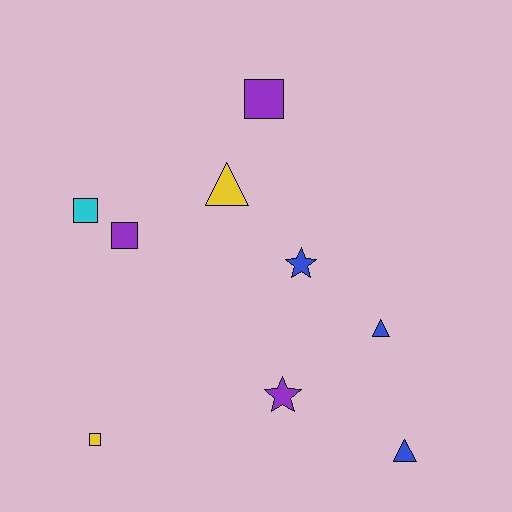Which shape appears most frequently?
Square, with 4 objects.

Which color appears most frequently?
Purple, with 3 objects.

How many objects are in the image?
There are 9 objects.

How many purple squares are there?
There are 2 purple squares.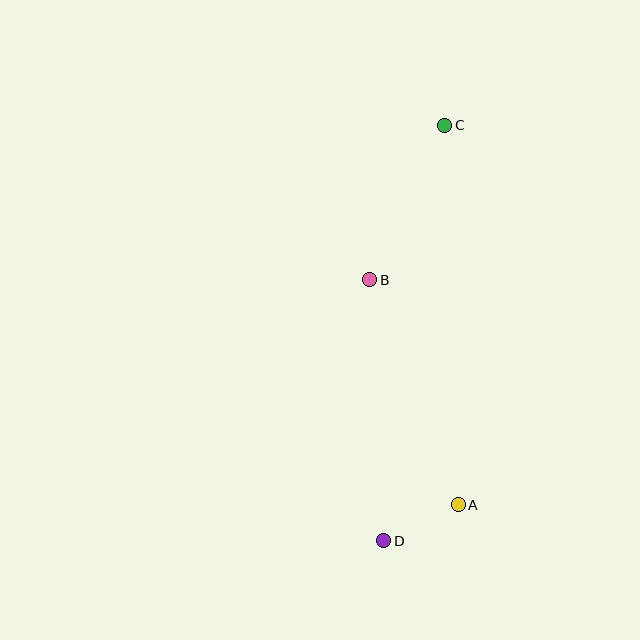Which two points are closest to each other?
Points A and D are closest to each other.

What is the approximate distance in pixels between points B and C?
The distance between B and C is approximately 172 pixels.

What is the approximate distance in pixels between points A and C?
The distance between A and C is approximately 380 pixels.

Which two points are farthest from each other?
Points C and D are farthest from each other.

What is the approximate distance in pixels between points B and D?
The distance between B and D is approximately 261 pixels.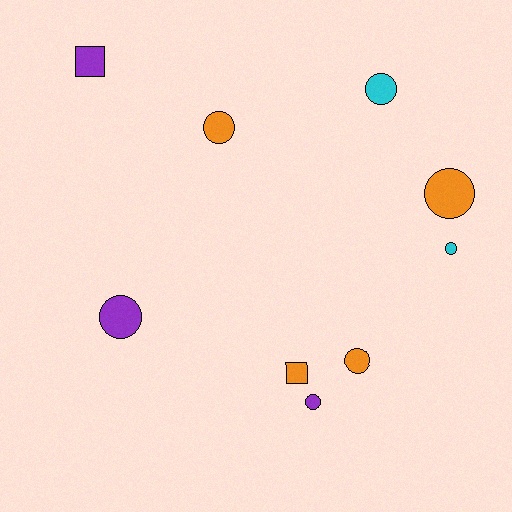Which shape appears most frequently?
Circle, with 7 objects.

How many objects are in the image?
There are 9 objects.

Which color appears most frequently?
Orange, with 4 objects.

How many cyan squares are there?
There are no cyan squares.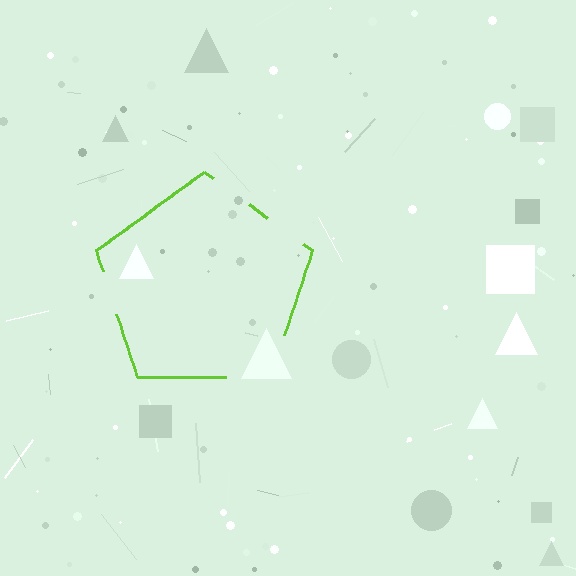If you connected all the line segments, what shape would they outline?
They would outline a pentagon.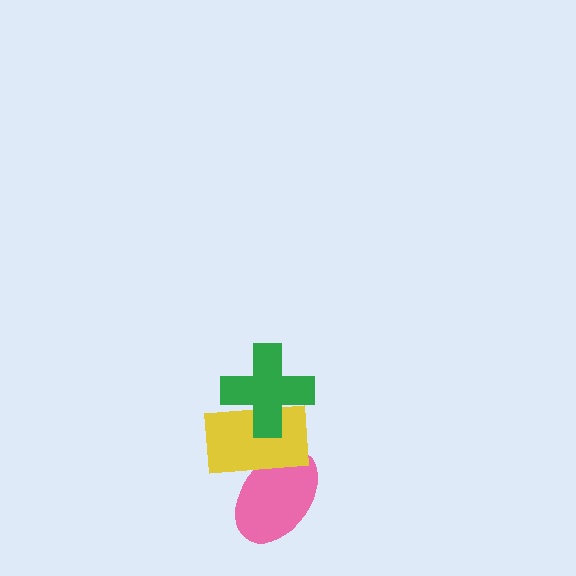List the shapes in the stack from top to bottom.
From top to bottom: the green cross, the yellow rectangle, the pink ellipse.